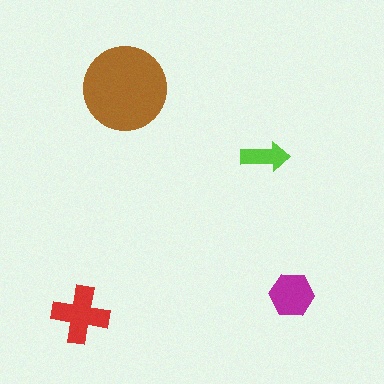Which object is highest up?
The brown circle is topmost.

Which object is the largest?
The brown circle.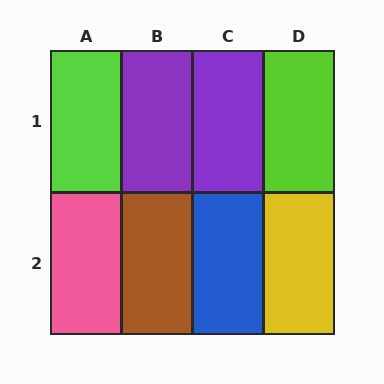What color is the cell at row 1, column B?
Purple.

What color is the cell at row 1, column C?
Purple.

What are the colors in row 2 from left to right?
Pink, brown, blue, yellow.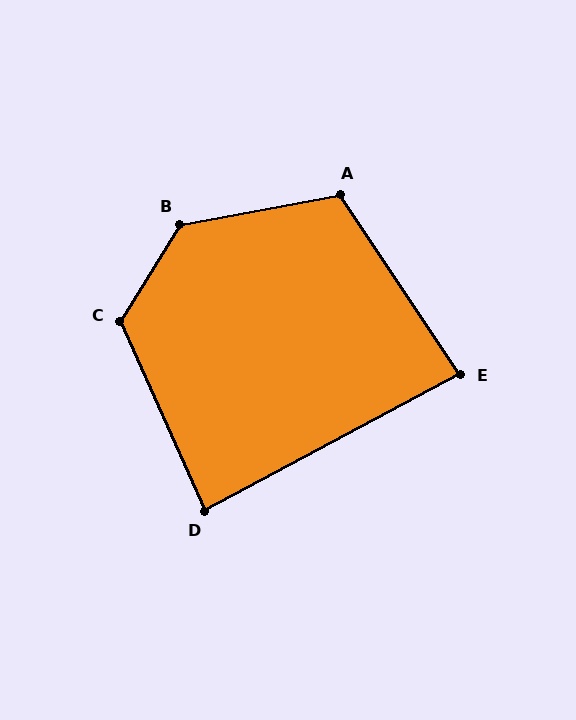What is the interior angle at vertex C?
Approximately 124 degrees (obtuse).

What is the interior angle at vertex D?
Approximately 86 degrees (approximately right).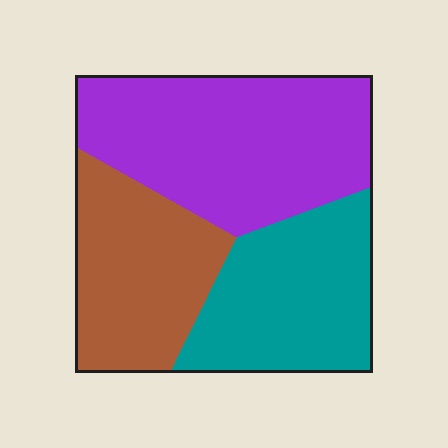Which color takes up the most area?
Purple, at roughly 40%.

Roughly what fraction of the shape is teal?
Teal covers around 30% of the shape.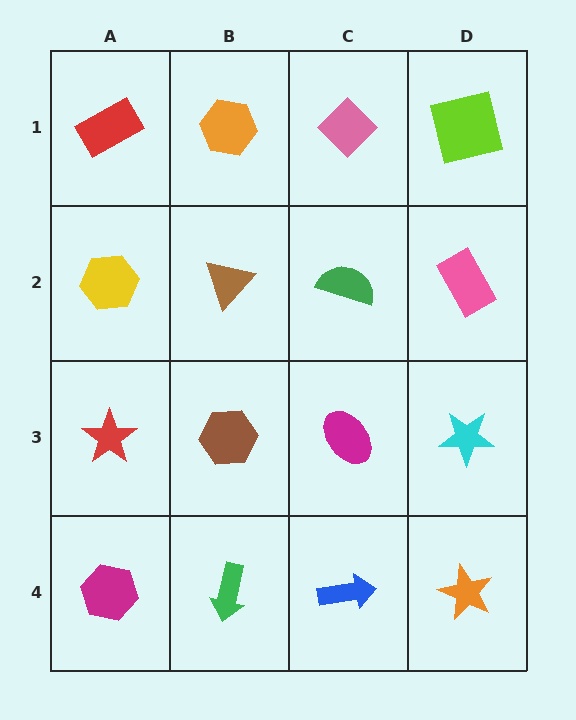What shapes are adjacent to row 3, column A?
A yellow hexagon (row 2, column A), a magenta hexagon (row 4, column A), a brown hexagon (row 3, column B).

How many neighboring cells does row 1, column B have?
3.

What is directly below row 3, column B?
A green arrow.